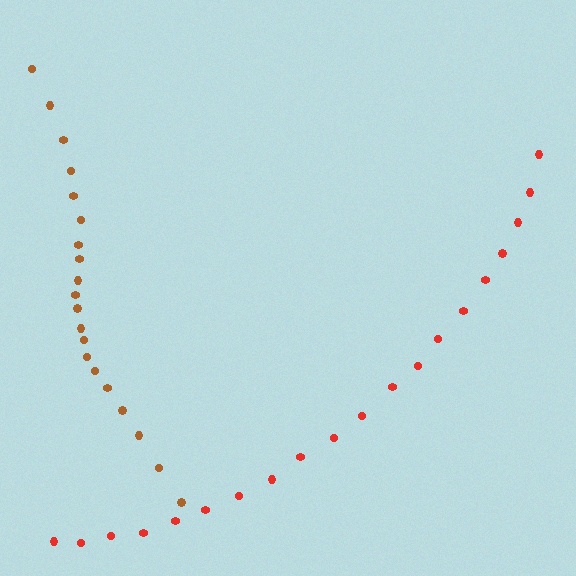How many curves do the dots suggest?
There are 2 distinct paths.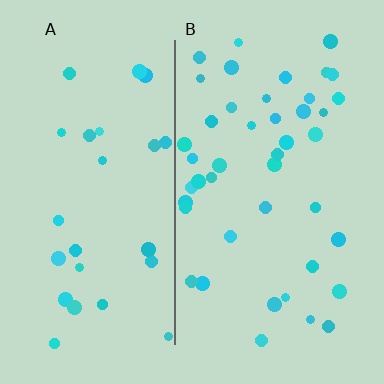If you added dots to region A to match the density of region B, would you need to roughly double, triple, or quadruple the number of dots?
Approximately double.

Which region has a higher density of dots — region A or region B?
B (the right).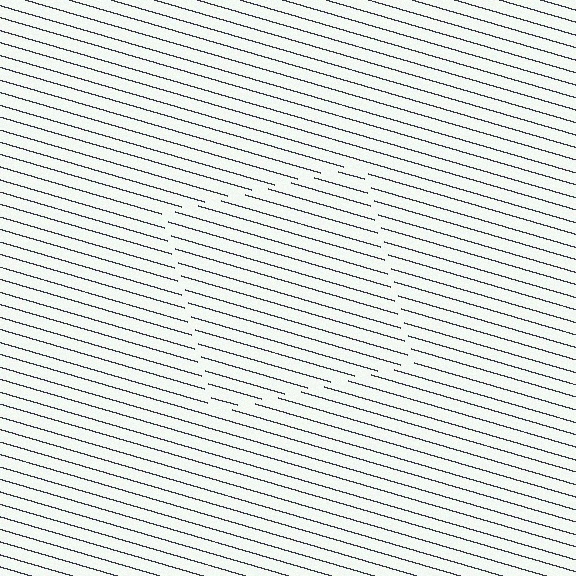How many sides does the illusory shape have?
4 sides — the line-ends trace a square.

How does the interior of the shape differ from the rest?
The interior of the shape contains the same grating, shifted by half a period — the contour is defined by the phase discontinuity where line-ends from the inner and outer gratings abut.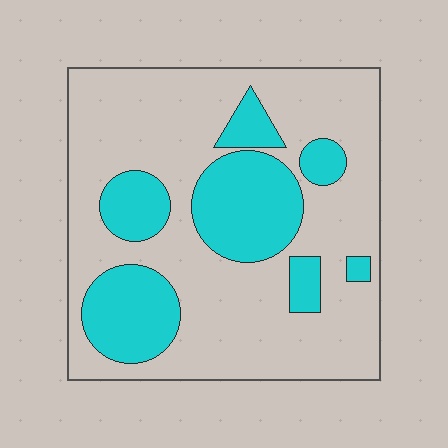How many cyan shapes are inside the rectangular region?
7.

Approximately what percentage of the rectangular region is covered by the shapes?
Approximately 30%.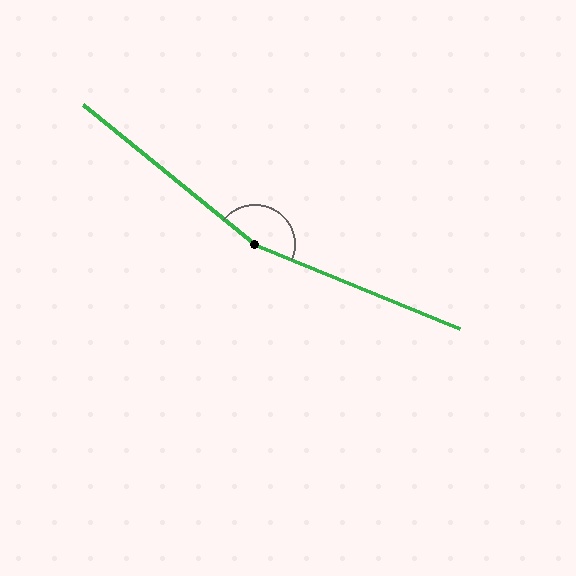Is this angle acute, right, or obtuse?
It is obtuse.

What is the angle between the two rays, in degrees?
Approximately 163 degrees.